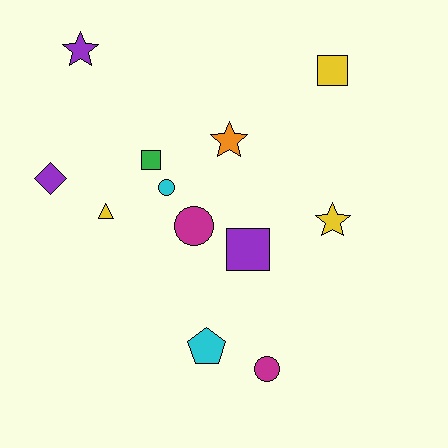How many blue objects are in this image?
There are no blue objects.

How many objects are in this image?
There are 12 objects.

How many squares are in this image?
There are 3 squares.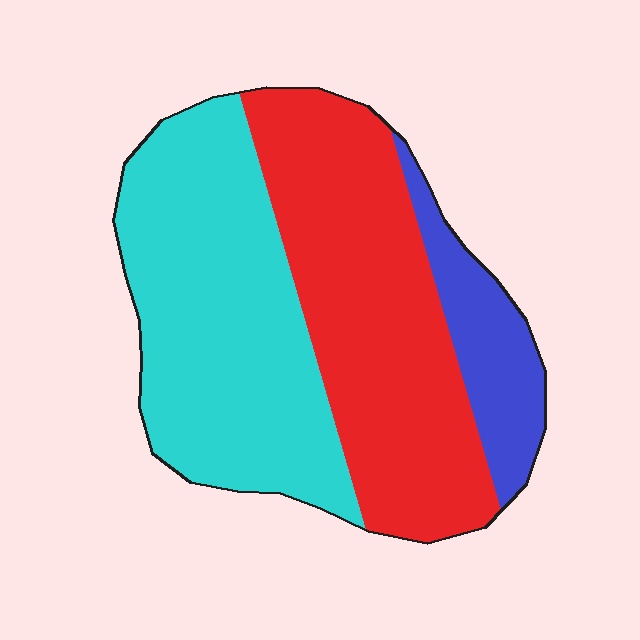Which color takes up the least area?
Blue, at roughly 15%.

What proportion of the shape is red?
Red takes up about two fifths (2/5) of the shape.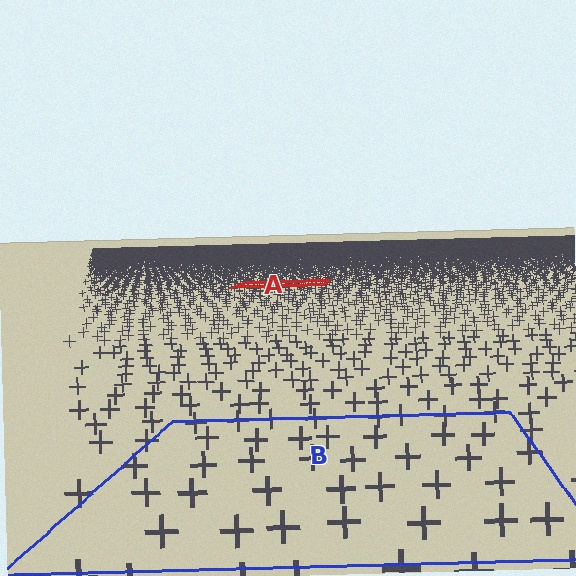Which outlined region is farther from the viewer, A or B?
Region A is farther from the viewer — the texture elements inside it appear smaller and more densely packed.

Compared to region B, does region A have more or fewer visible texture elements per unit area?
Region A has more texture elements per unit area — they are packed more densely because it is farther away.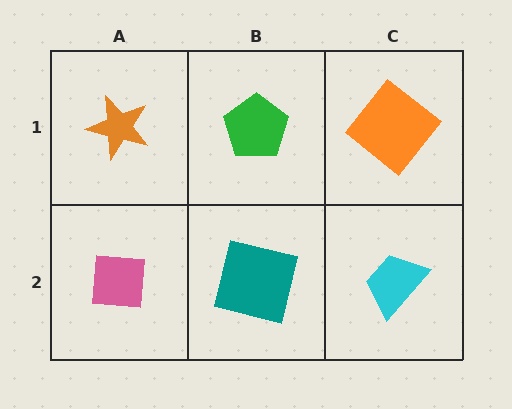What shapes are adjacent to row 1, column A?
A pink square (row 2, column A), a green pentagon (row 1, column B).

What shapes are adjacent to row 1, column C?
A cyan trapezoid (row 2, column C), a green pentagon (row 1, column B).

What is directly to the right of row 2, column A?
A teal square.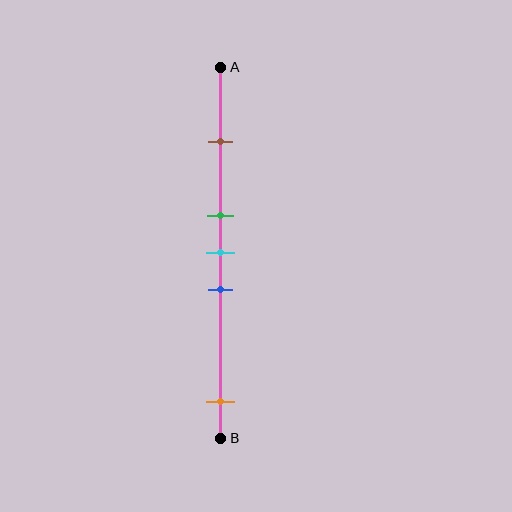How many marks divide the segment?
There are 5 marks dividing the segment.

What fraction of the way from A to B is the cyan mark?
The cyan mark is approximately 50% (0.5) of the way from A to B.